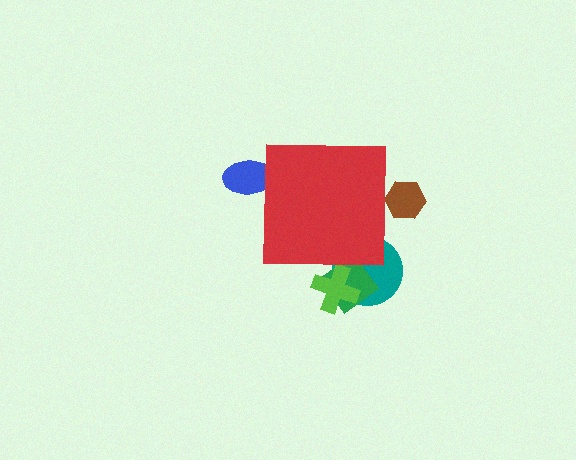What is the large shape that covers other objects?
A red square.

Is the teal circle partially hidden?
Yes, the teal circle is partially hidden behind the red square.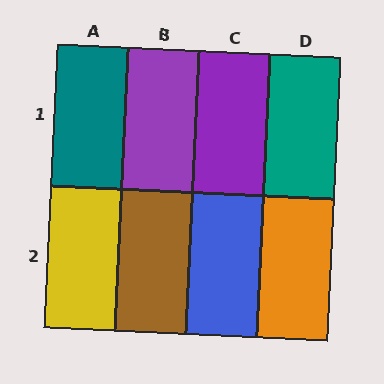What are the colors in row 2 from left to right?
Yellow, brown, blue, orange.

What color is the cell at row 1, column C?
Purple.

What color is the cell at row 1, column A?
Teal.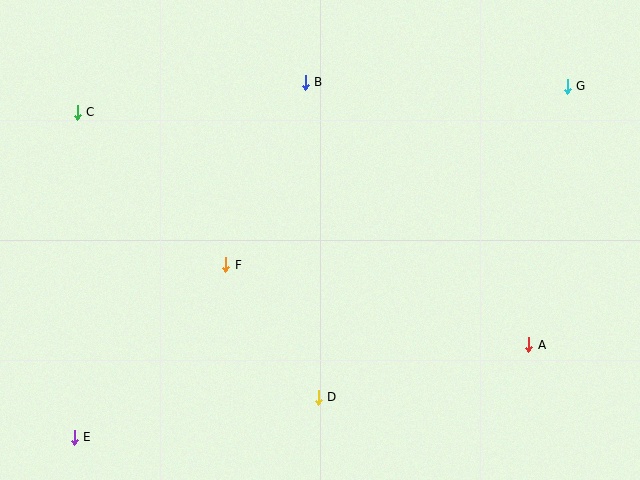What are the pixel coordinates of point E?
Point E is at (74, 437).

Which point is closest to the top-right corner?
Point G is closest to the top-right corner.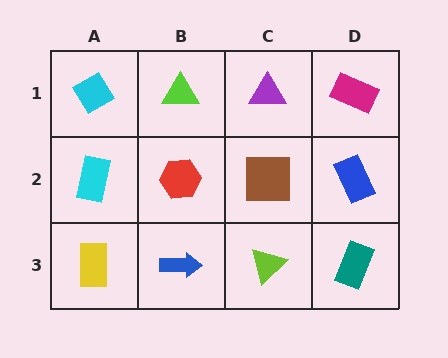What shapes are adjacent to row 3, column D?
A blue rectangle (row 2, column D), a lime triangle (row 3, column C).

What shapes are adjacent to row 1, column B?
A red hexagon (row 2, column B), a cyan diamond (row 1, column A), a purple triangle (row 1, column C).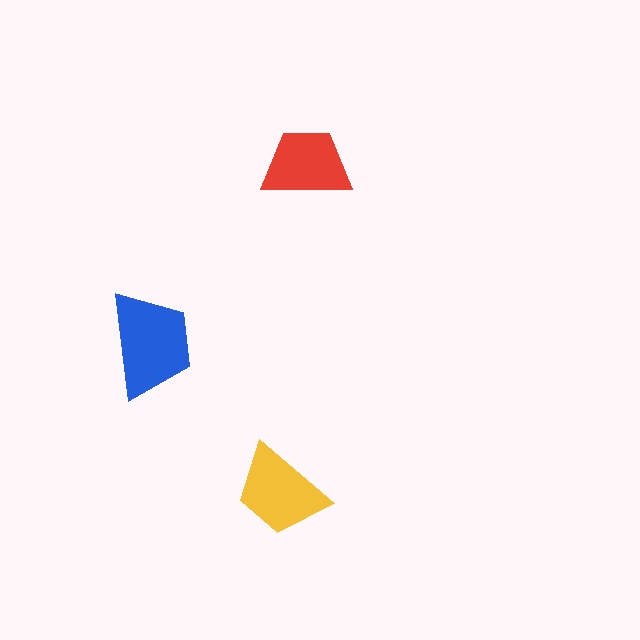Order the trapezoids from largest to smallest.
the blue one, the yellow one, the red one.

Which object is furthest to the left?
The blue trapezoid is leftmost.